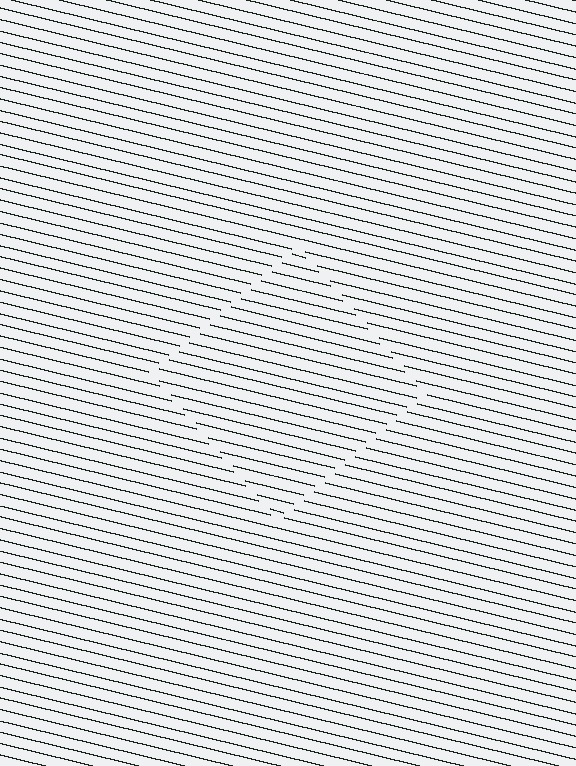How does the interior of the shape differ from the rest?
The interior of the shape contains the same grating, shifted by half a period — the contour is defined by the phase discontinuity where line-ends from the inner and outer gratings abut.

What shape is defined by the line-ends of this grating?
An illusory square. The interior of the shape contains the same grating, shifted by half a period — the contour is defined by the phase discontinuity where line-ends from the inner and outer gratings abut.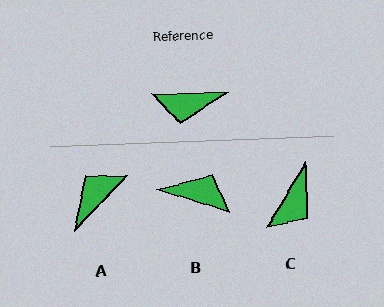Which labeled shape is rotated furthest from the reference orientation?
B, about 162 degrees away.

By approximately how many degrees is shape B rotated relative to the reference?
Approximately 162 degrees counter-clockwise.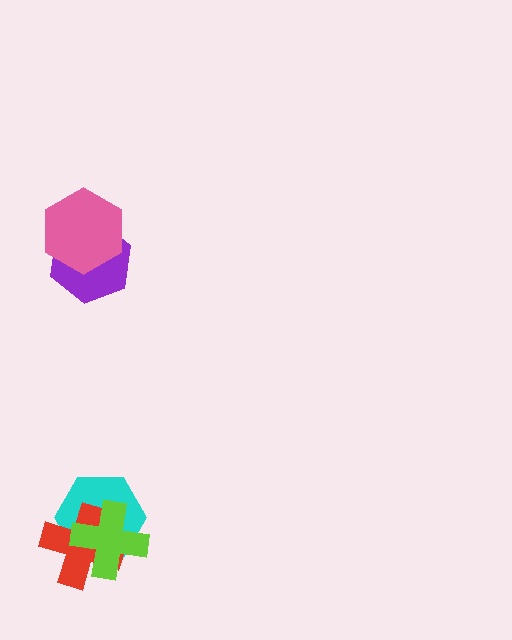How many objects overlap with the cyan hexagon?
2 objects overlap with the cyan hexagon.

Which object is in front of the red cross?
The lime cross is in front of the red cross.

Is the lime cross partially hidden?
No, no other shape covers it.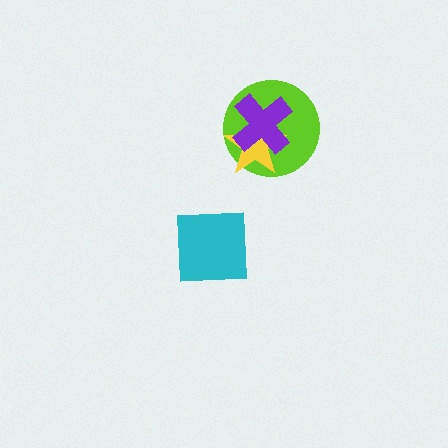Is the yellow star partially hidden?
Yes, it is partially covered by another shape.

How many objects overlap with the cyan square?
0 objects overlap with the cyan square.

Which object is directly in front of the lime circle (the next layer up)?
The yellow star is directly in front of the lime circle.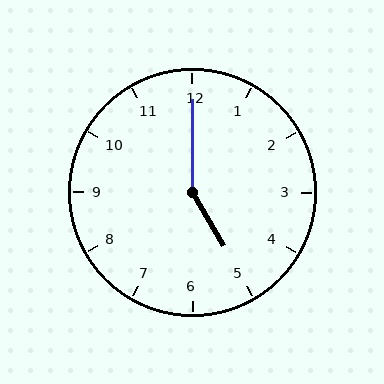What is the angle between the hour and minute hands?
Approximately 150 degrees.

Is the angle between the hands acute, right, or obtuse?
It is obtuse.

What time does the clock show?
5:00.